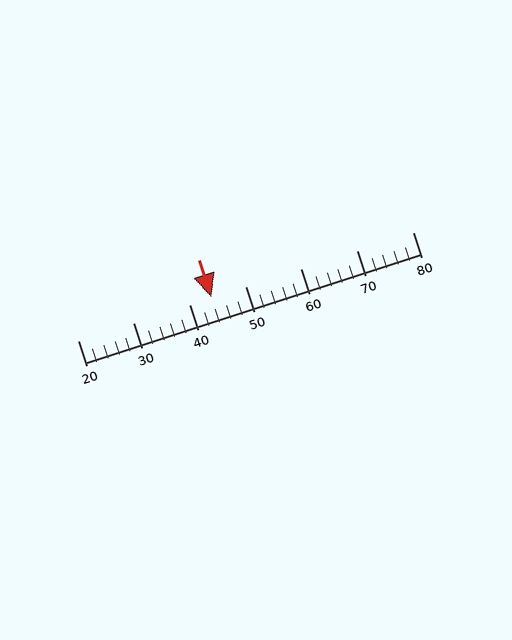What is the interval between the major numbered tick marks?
The major tick marks are spaced 10 units apart.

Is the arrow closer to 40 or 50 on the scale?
The arrow is closer to 40.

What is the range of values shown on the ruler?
The ruler shows values from 20 to 80.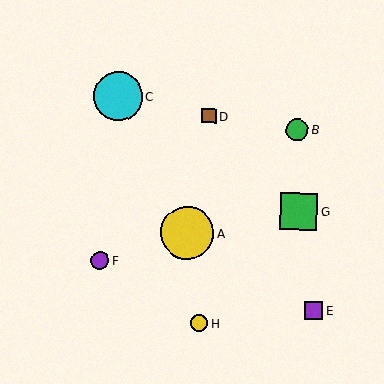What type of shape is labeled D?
Shape D is a brown square.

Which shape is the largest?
The yellow circle (labeled A) is the largest.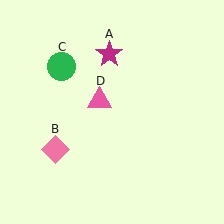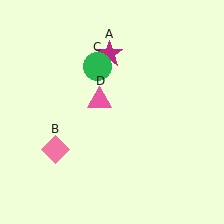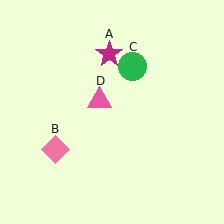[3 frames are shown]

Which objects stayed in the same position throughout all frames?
Magenta star (object A) and pink diamond (object B) and pink triangle (object D) remained stationary.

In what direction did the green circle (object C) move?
The green circle (object C) moved right.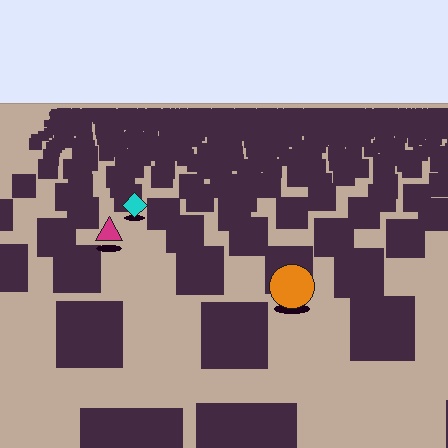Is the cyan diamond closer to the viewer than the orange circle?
No. The orange circle is closer — you can tell from the texture gradient: the ground texture is coarser near it.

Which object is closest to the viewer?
The orange circle is closest. The texture marks near it are larger and more spread out.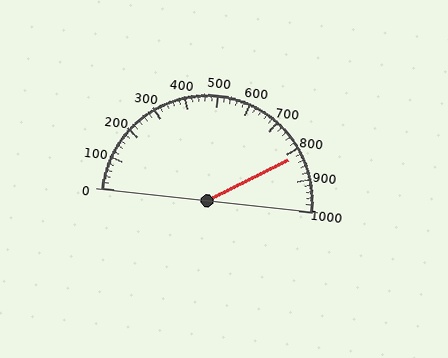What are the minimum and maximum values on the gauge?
The gauge ranges from 0 to 1000.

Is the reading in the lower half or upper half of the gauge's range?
The reading is in the upper half of the range (0 to 1000).